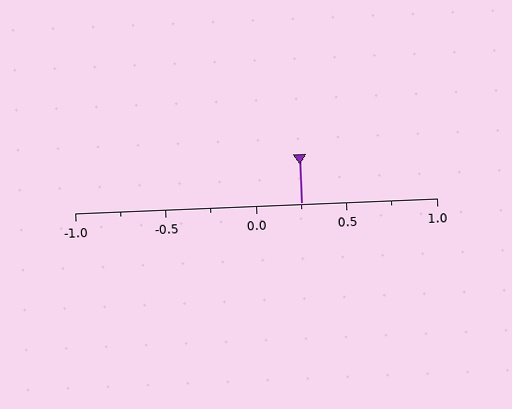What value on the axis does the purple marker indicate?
The marker indicates approximately 0.25.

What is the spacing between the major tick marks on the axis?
The major ticks are spaced 0.5 apart.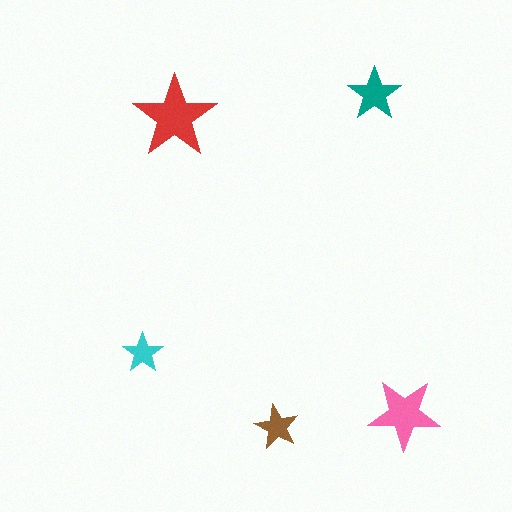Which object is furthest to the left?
The cyan star is leftmost.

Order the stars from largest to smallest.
the red one, the pink one, the teal one, the brown one, the cyan one.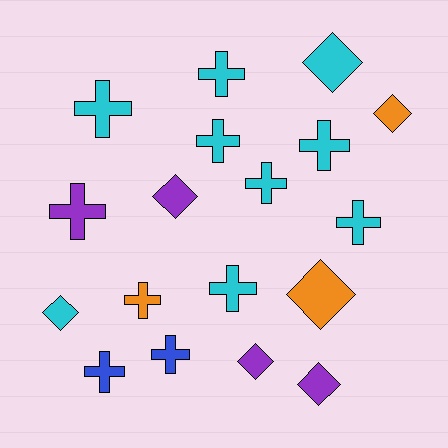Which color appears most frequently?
Cyan, with 9 objects.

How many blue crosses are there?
There are 2 blue crosses.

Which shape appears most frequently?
Cross, with 11 objects.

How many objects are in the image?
There are 18 objects.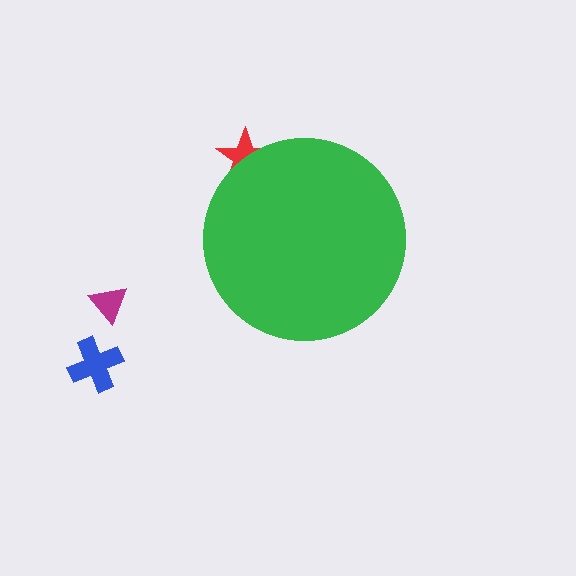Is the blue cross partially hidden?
No, the blue cross is fully visible.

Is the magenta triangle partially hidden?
No, the magenta triangle is fully visible.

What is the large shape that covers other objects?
A green circle.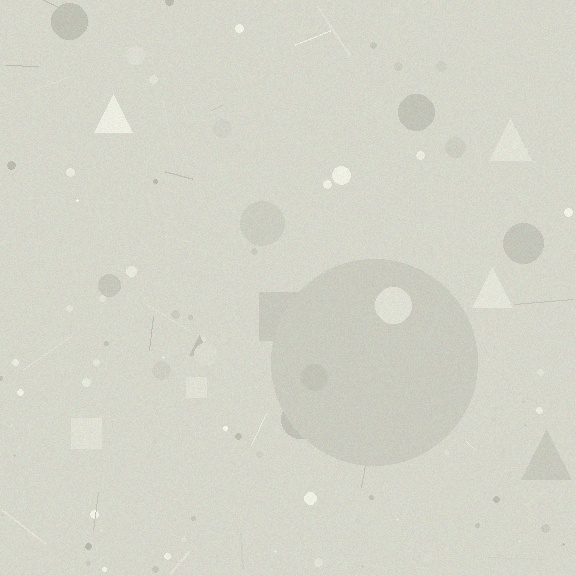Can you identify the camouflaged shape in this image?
The camouflaged shape is a circle.